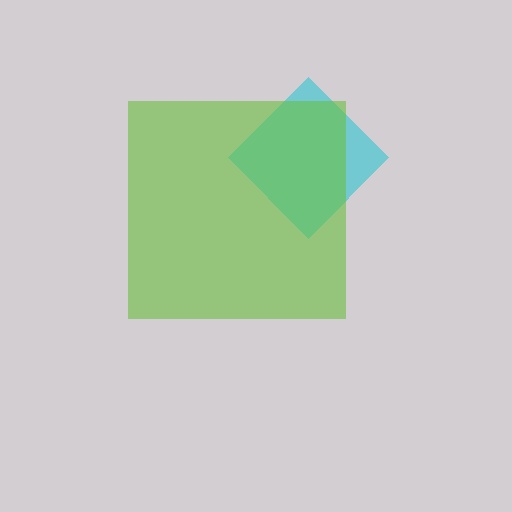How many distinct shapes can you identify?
There are 2 distinct shapes: a cyan diamond, a lime square.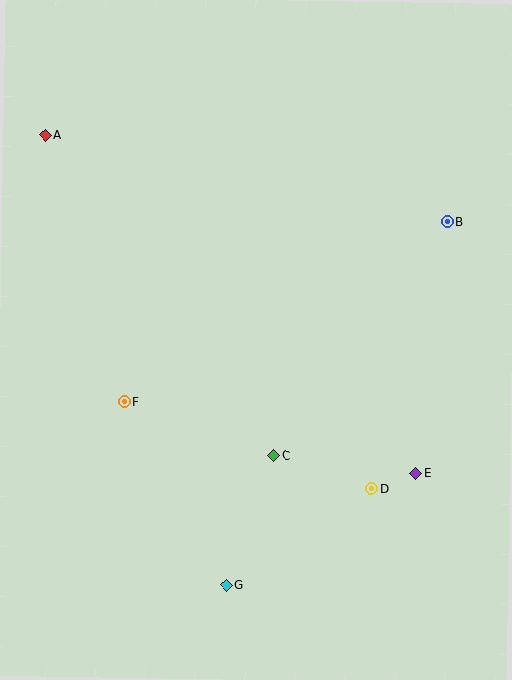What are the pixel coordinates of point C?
Point C is at (274, 456).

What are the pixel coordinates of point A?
Point A is at (45, 135).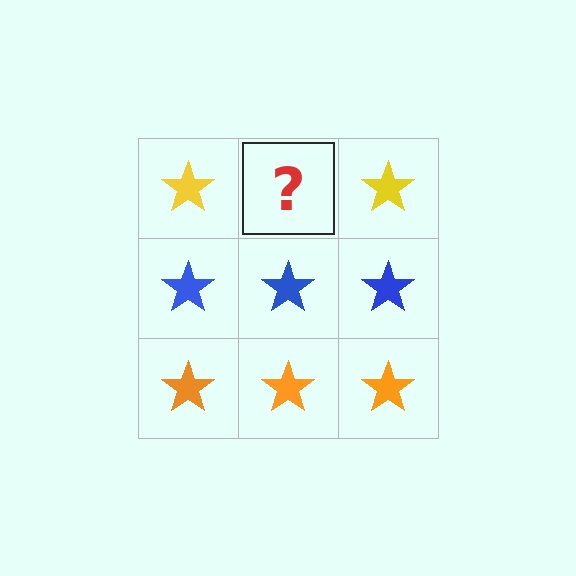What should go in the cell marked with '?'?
The missing cell should contain a yellow star.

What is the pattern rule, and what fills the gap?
The rule is that each row has a consistent color. The gap should be filled with a yellow star.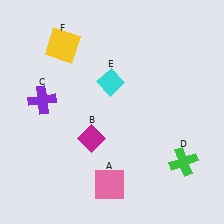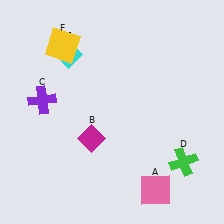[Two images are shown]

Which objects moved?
The objects that moved are: the pink square (A), the cyan diamond (E).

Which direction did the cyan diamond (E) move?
The cyan diamond (E) moved left.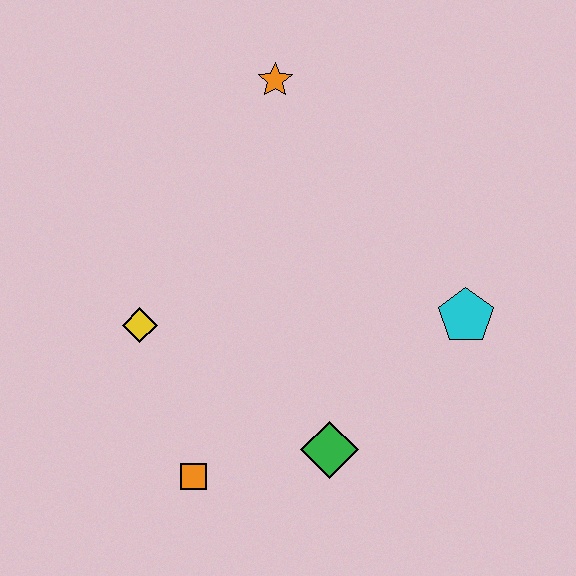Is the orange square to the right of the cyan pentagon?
No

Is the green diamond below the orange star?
Yes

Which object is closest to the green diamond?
The orange square is closest to the green diamond.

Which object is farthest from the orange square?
The orange star is farthest from the orange square.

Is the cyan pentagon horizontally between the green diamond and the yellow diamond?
No